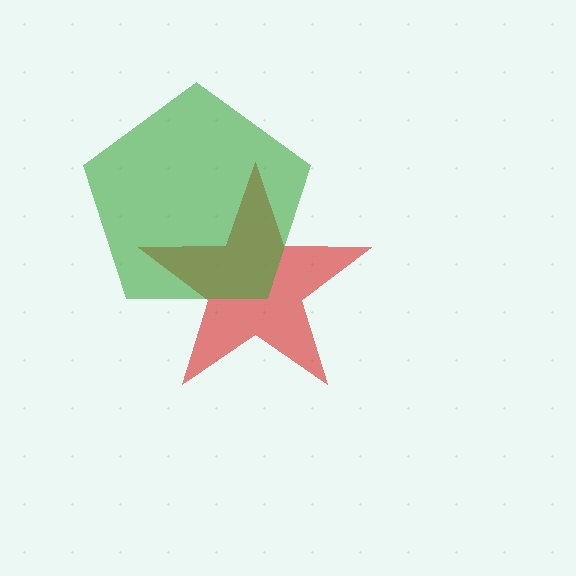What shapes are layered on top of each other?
The layered shapes are: a red star, a green pentagon.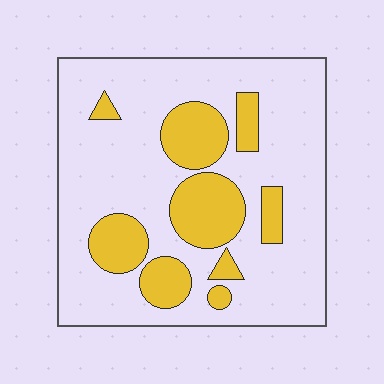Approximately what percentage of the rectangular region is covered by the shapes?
Approximately 25%.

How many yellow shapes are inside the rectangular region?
9.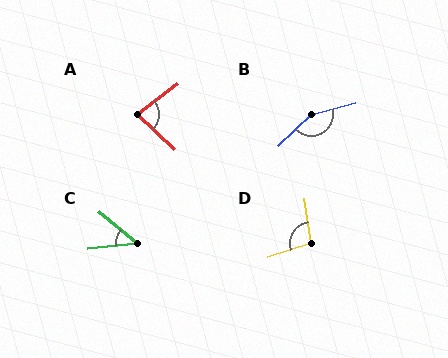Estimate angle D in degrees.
Approximately 100 degrees.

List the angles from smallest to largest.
C (46°), A (81°), D (100°), B (152°).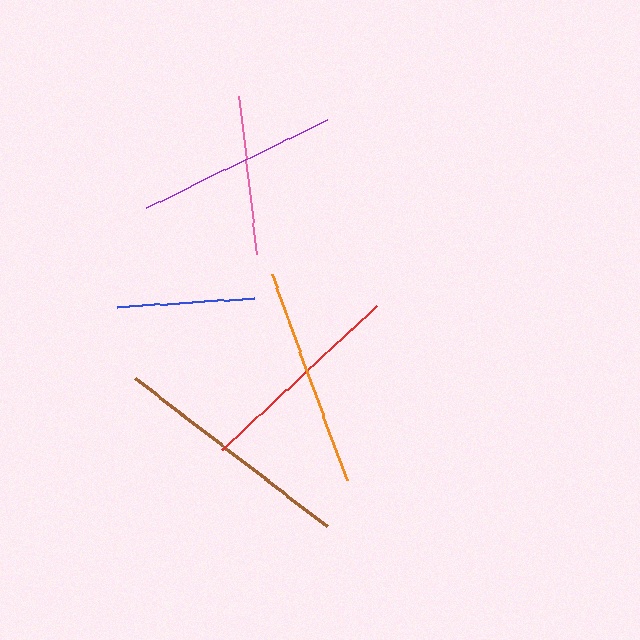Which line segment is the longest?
The brown line is the longest at approximately 243 pixels.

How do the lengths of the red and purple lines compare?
The red and purple lines are approximately the same length.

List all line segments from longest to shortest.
From longest to shortest: brown, orange, red, purple, pink, blue.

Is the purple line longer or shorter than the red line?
The red line is longer than the purple line.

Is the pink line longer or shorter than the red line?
The red line is longer than the pink line.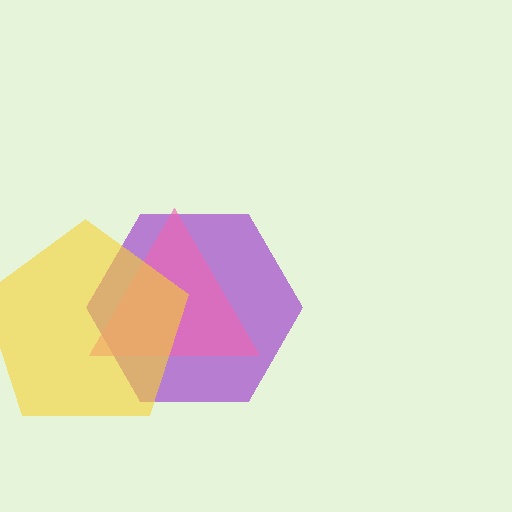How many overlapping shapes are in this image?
There are 3 overlapping shapes in the image.